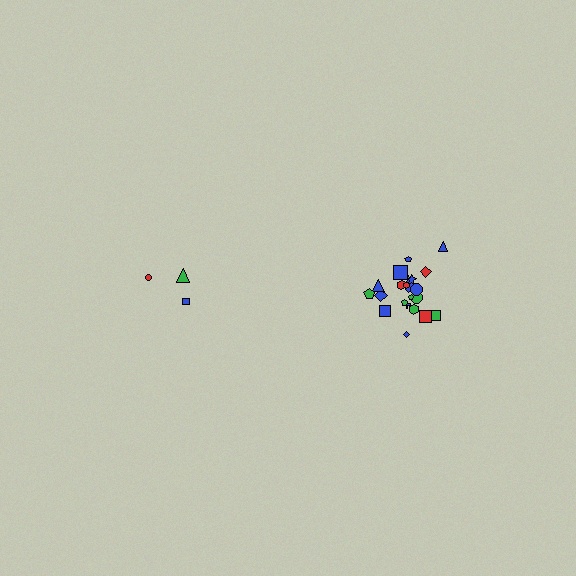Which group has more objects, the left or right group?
The right group.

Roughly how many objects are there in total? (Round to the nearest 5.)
Roughly 25 objects in total.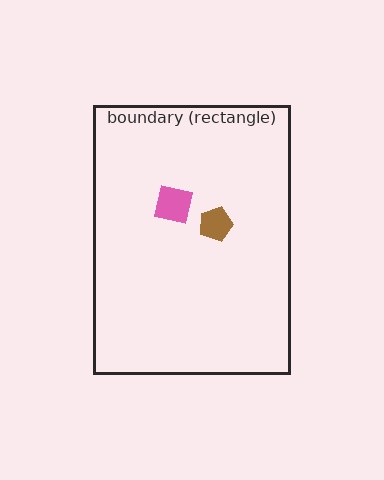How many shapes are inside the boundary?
2 inside, 0 outside.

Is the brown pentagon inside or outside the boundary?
Inside.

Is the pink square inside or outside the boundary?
Inside.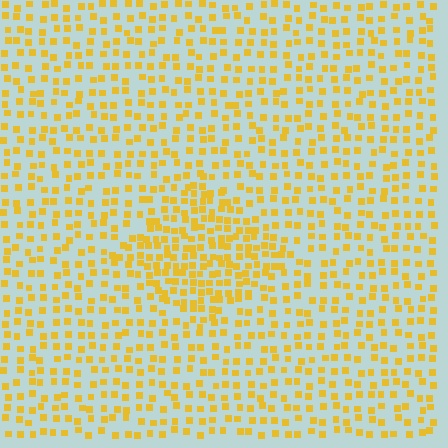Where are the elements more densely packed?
The elements are more densely packed inside the diamond boundary.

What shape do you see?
I see a diamond.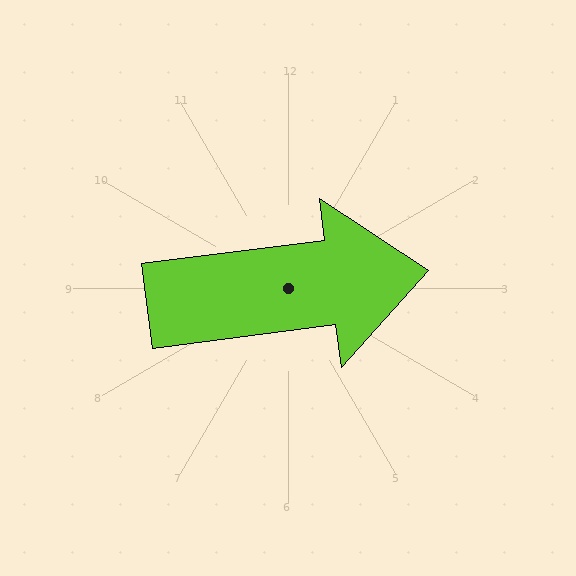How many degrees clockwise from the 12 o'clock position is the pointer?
Approximately 83 degrees.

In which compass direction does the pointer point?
East.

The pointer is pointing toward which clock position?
Roughly 3 o'clock.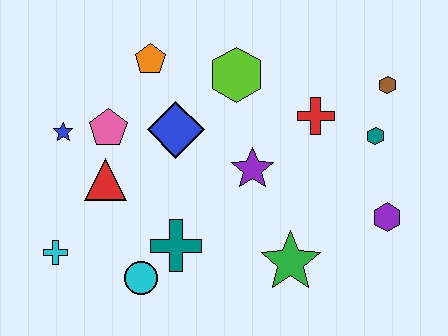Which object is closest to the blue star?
The pink pentagon is closest to the blue star.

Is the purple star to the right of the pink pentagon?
Yes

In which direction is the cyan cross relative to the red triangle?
The cyan cross is below the red triangle.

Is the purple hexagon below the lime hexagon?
Yes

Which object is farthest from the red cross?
The cyan cross is farthest from the red cross.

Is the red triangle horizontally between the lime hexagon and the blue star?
Yes